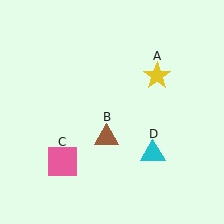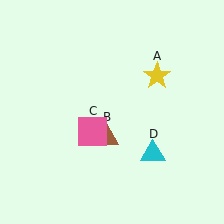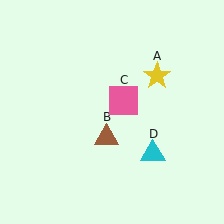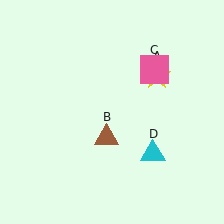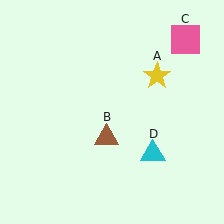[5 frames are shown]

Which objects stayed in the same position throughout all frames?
Yellow star (object A) and brown triangle (object B) and cyan triangle (object D) remained stationary.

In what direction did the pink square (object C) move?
The pink square (object C) moved up and to the right.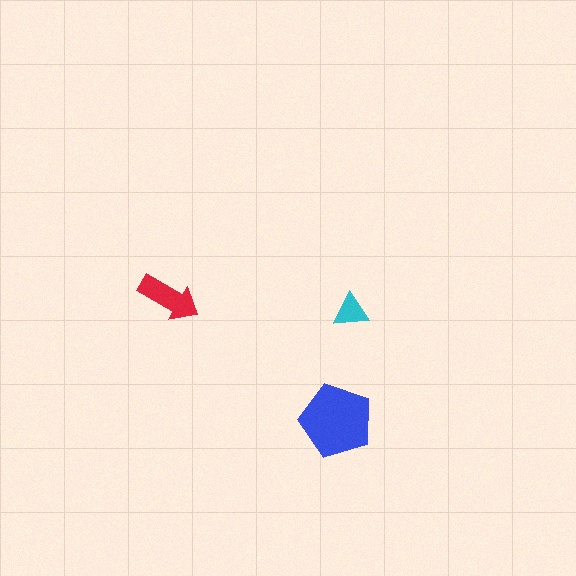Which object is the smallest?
The cyan triangle.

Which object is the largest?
The blue pentagon.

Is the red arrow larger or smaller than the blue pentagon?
Smaller.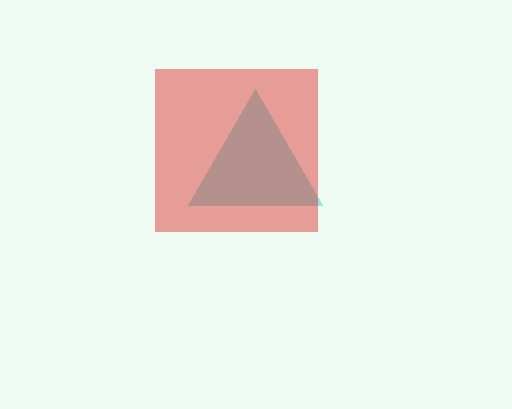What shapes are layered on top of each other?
The layered shapes are: a cyan triangle, a red square.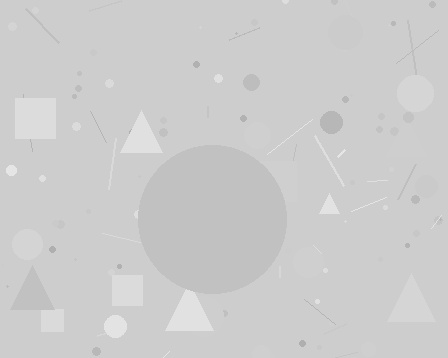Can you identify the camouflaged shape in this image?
The camouflaged shape is a circle.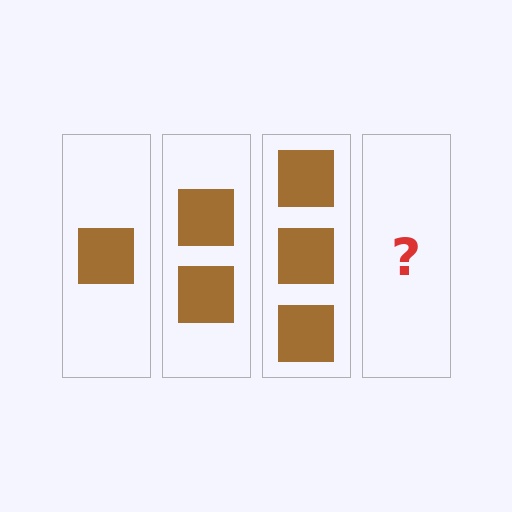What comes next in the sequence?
The next element should be 4 squares.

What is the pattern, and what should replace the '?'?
The pattern is that each step adds one more square. The '?' should be 4 squares.